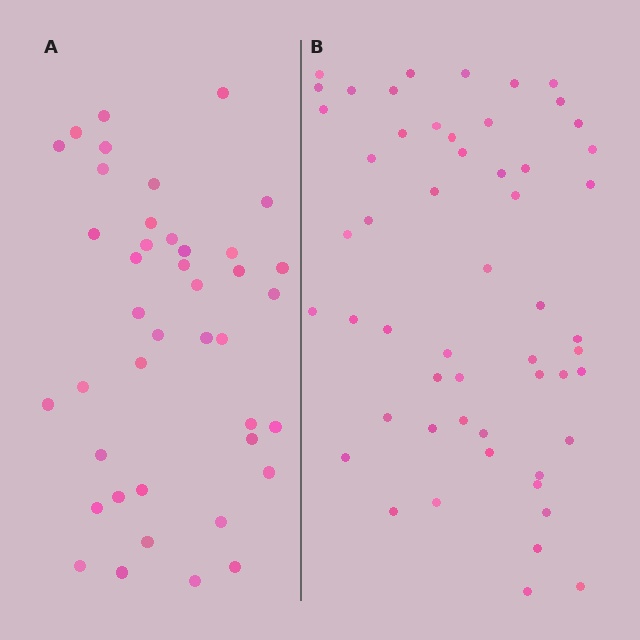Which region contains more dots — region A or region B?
Region B (the right region) has more dots.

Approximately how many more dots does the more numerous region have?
Region B has approximately 15 more dots than region A.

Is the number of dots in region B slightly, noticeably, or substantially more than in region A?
Region B has noticeably more, but not dramatically so. The ratio is roughly 1.3 to 1.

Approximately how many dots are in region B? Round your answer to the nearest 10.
About 50 dots. (The exact count is 54, which rounds to 50.)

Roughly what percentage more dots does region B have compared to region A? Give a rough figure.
About 30% more.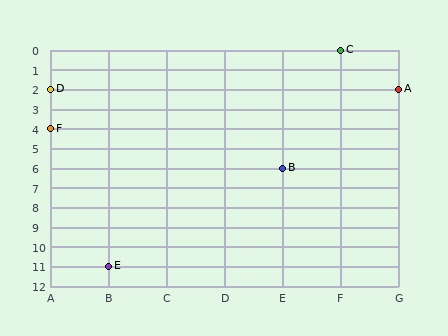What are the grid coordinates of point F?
Point F is at grid coordinates (A, 4).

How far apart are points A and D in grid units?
Points A and D are 6 columns apart.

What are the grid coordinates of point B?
Point B is at grid coordinates (E, 6).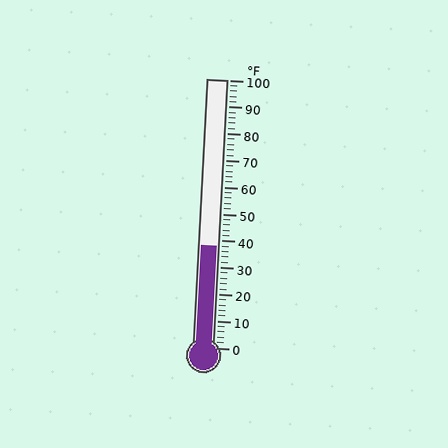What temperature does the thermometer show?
The thermometer shows approximately 38°F.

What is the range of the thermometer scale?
The thermometer scale ranges from 0°F to 100°F.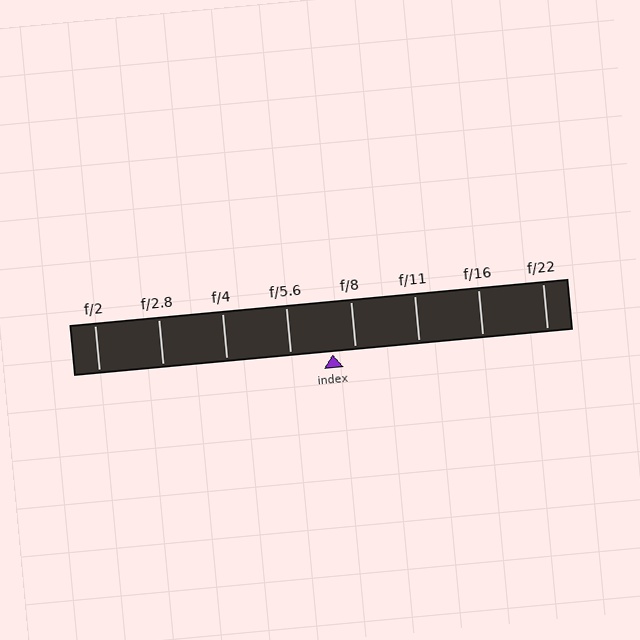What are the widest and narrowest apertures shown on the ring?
The widest aperture shown is f/2 and the narrowest is f/22.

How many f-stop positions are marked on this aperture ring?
There are 8 f-stop positions marked.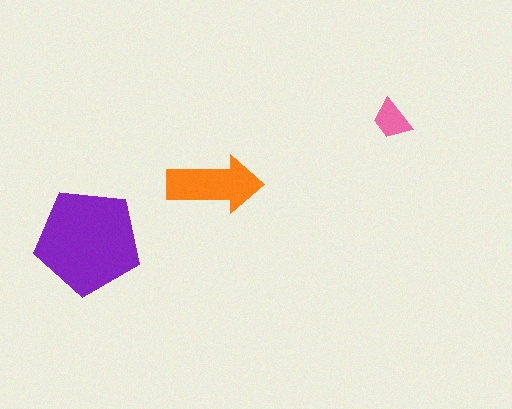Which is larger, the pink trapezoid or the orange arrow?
The orange arrow.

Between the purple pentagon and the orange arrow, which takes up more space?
The purple pentagon.